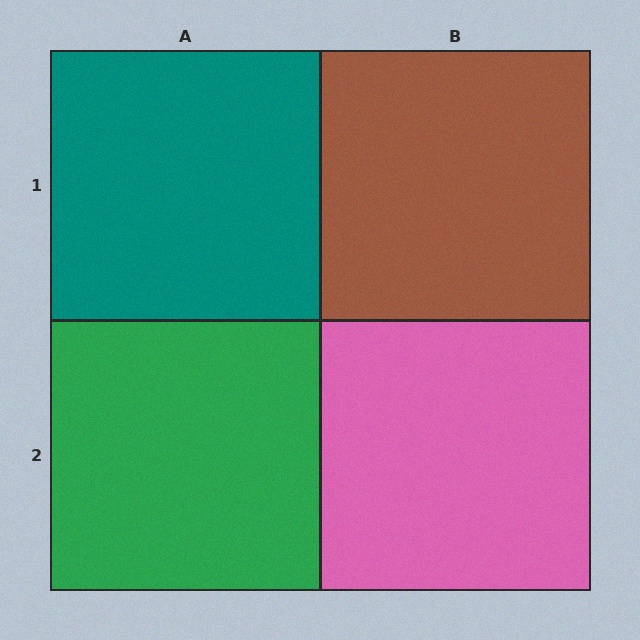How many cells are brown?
1 cell is brown.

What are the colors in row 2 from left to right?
Green, pink.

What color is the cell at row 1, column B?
Brown.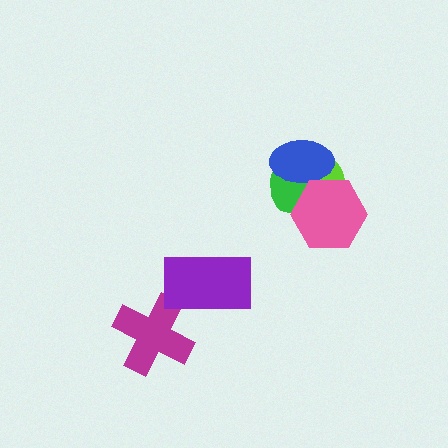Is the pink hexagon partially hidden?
No, no other shape covers it.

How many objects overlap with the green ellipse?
3 objects overlap with the green ellipse.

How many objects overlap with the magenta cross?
1 object overlaps with the magenta cross.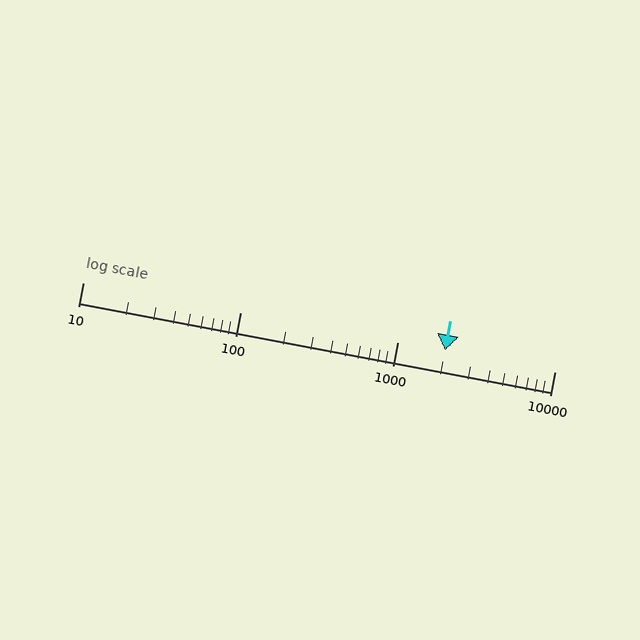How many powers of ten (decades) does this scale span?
The scale spans 3 decades, from 10 to 10000.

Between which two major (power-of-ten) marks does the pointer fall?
The pointer is between 1000 and 10000.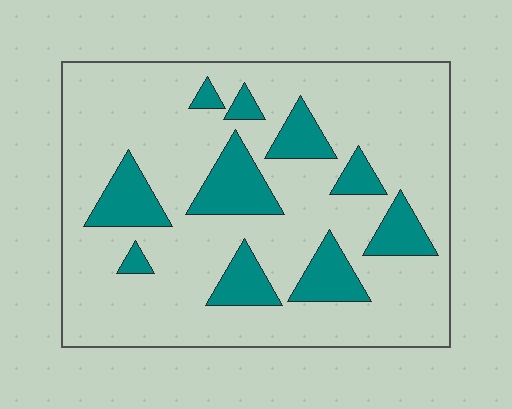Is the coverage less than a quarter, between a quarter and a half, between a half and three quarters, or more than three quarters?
Less than a quarter.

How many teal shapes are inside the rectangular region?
10.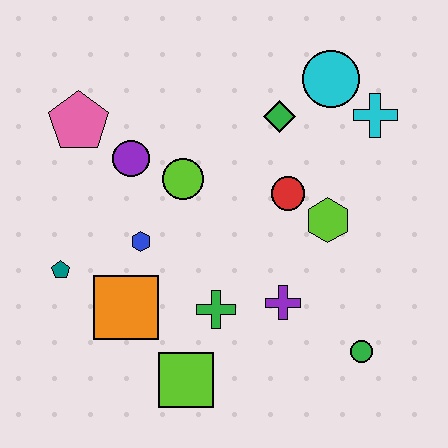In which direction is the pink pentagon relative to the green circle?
The pink pentagon is to the left of the green circle.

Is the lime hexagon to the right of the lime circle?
Yes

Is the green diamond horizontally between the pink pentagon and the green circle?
Yes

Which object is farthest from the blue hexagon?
The cyan cross is farthest from the blue hexagon.